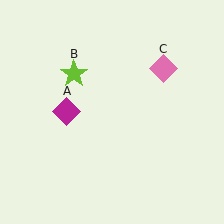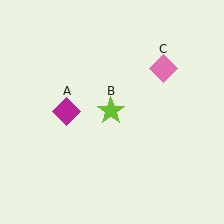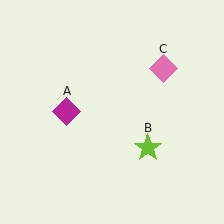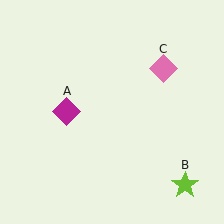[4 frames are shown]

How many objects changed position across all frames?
1 object changed position: lime star (object B).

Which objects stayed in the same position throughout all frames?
Magenta diamond (object A) and pink diamond (object C) remained stationary.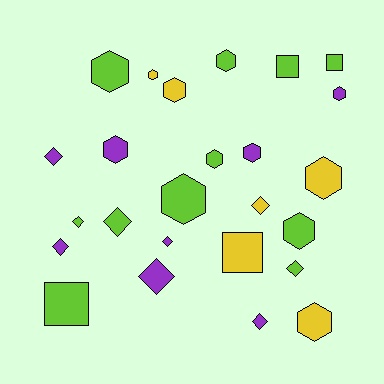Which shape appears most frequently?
Hexagon, with 12 objects.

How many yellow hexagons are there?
There are 4 yellow hexagons.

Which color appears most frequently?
Lime, with 11 objects.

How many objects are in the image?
There are 25 objects.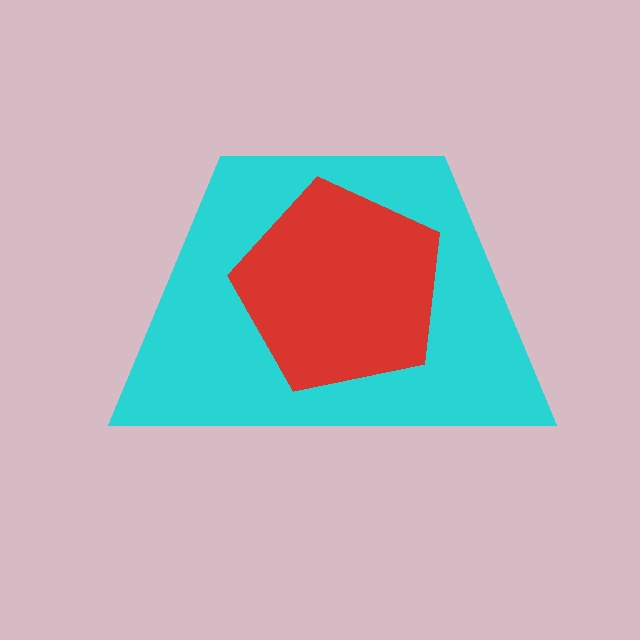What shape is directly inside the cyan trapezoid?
The red pentagon.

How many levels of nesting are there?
2.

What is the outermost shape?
The cyan trapezoid.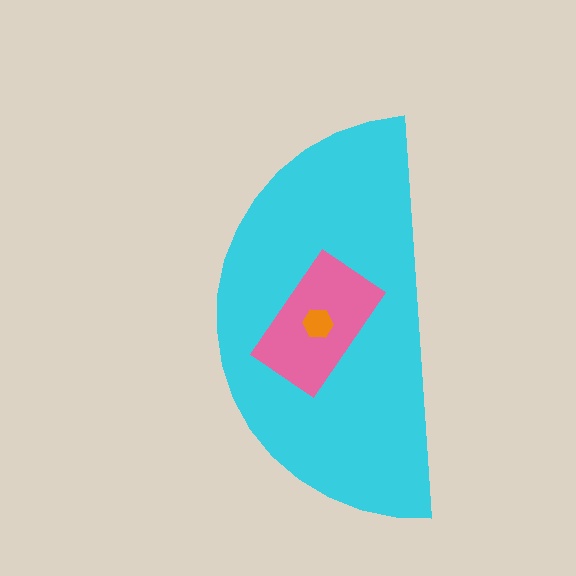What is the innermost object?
The orange hexagon.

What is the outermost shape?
The cyan semicircle.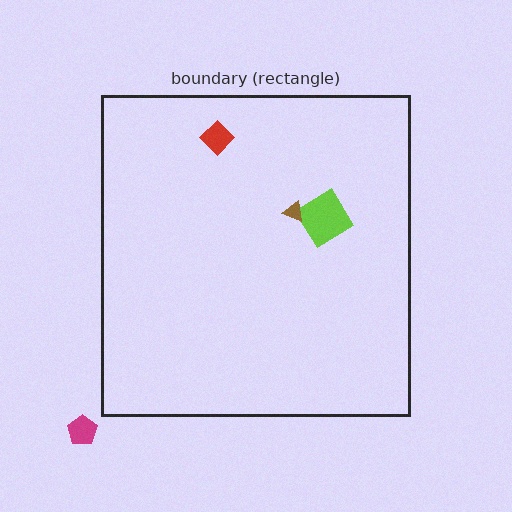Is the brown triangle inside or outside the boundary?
Inside.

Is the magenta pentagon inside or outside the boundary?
Outside.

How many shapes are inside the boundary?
3 inside, 1 outside.